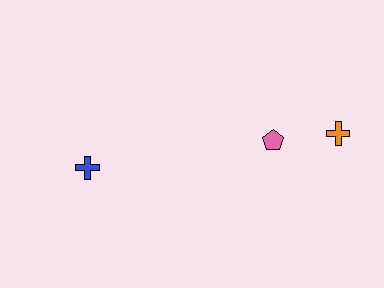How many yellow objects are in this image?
There are no yellow objects.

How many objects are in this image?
There are 3 objects.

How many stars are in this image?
There are no stars.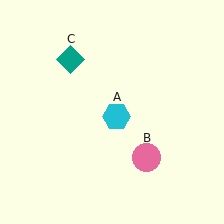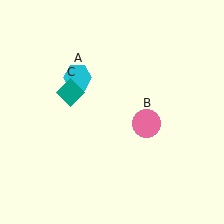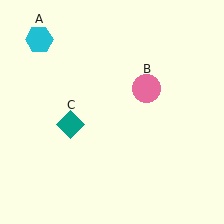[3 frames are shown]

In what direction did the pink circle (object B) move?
The pink circle (object B) moved up.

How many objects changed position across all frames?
3 objects changed position: cyan hexagon (object A), pink circle (object B), teal diamond (object C).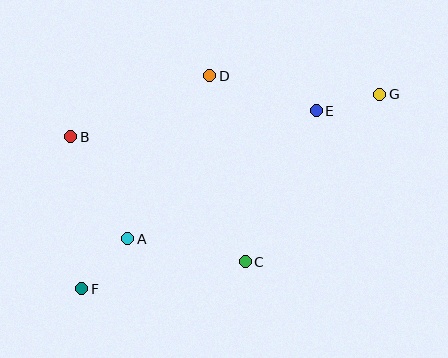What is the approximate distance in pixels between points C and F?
The distance between C and F is approximately 166 pixels.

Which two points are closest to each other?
Points E and G are closest to each other.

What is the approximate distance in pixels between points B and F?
The distance between B and F is approximately 152 pixels.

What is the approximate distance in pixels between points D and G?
The distance between D and G is approximately 171 pixels.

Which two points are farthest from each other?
Points F and G are farthest from each other.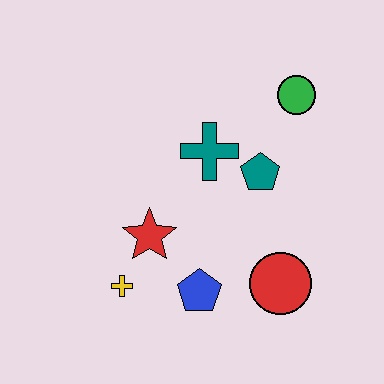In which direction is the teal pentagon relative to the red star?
The teal pentagon is to the right of the red star.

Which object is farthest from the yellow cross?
The green circle is farthest from the yellow cross.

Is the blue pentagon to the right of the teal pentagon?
No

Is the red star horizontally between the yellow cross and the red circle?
Yes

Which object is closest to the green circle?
The teal pentagon is closest to the green circle.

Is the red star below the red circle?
No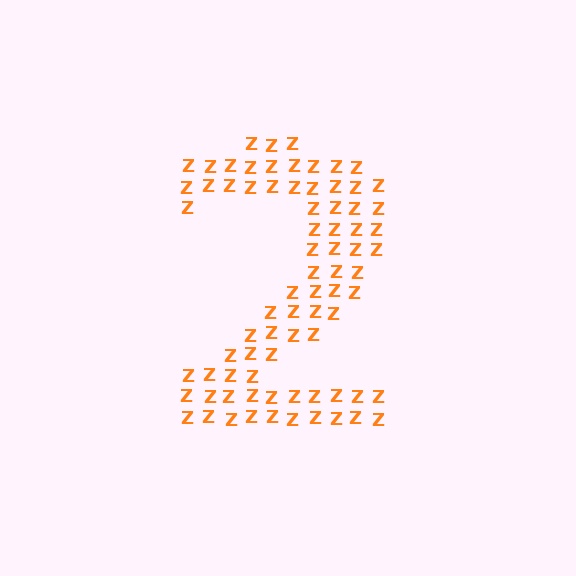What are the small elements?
The small elements are letter Z's.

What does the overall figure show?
The overall figure shows the digit 2.